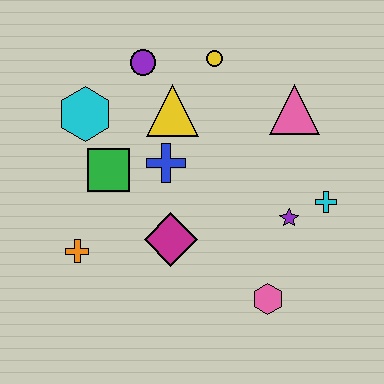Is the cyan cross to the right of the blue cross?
Yes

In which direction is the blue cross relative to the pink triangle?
The blue cross is to the left of the pink triangle.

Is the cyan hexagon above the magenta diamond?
Yes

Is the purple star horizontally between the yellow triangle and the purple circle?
No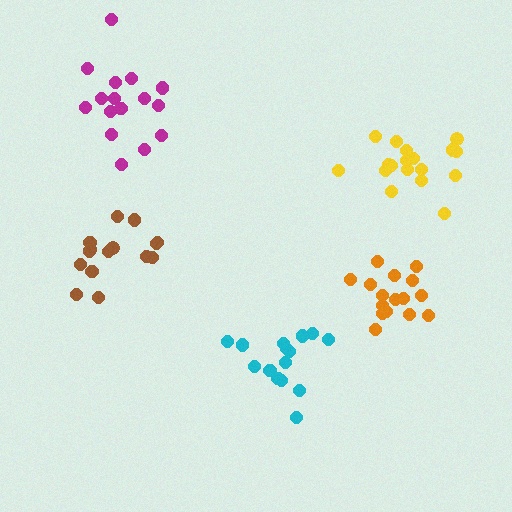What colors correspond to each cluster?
The clusters are colored: brown, cyan, orange, magenta, yellow.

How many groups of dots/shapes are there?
There are 5 groups.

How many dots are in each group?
Group 1: 15 dots, Group 2: 15 dots, Group 3: 16 dots, Group 4: 16 dots, Group 5: 18 dots (80 total).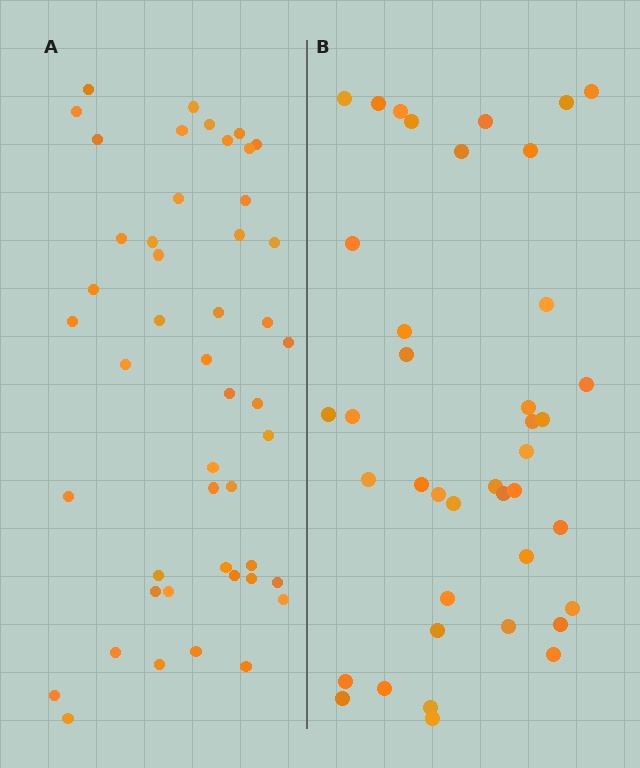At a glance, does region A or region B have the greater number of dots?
Region A (the left region) has more dots.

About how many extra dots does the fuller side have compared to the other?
Region A has roughly 8 or so more dots than region B.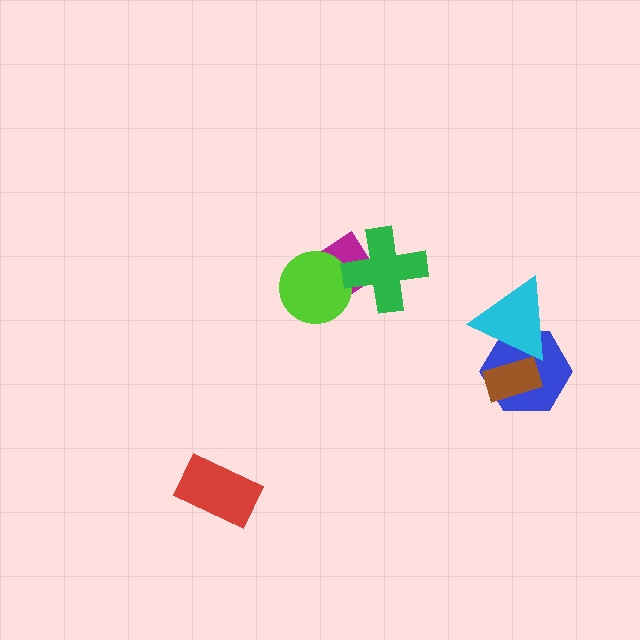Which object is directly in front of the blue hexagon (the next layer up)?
The cyan triangle is directly in front of the blue hexagon.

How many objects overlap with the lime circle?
1 object overlaps with the lime circle.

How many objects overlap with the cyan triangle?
2 objects overlap with the cyan triangle.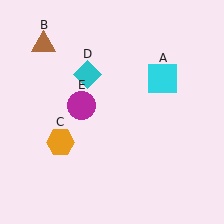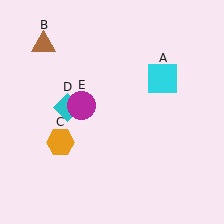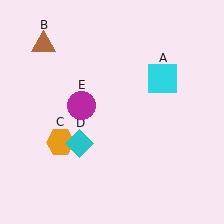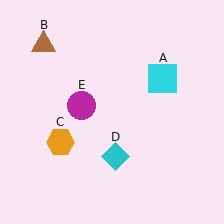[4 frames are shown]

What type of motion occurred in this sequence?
The cyan diamond (object D) rotated counterclockwise around the center of the scene.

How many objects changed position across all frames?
1 object changed position: cyan diamond (object D).